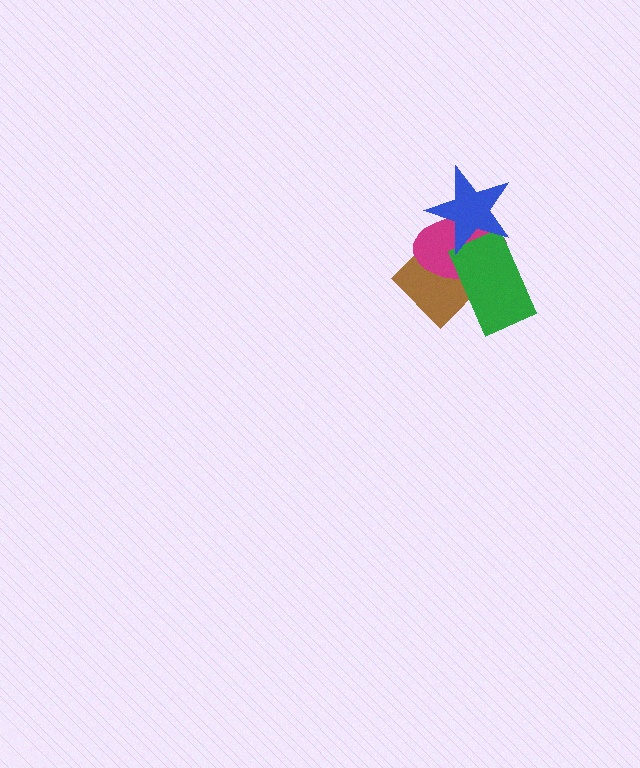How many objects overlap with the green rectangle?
3 objects overlap with the green rectangle.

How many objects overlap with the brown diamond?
3 objects overlap with the brown diamond.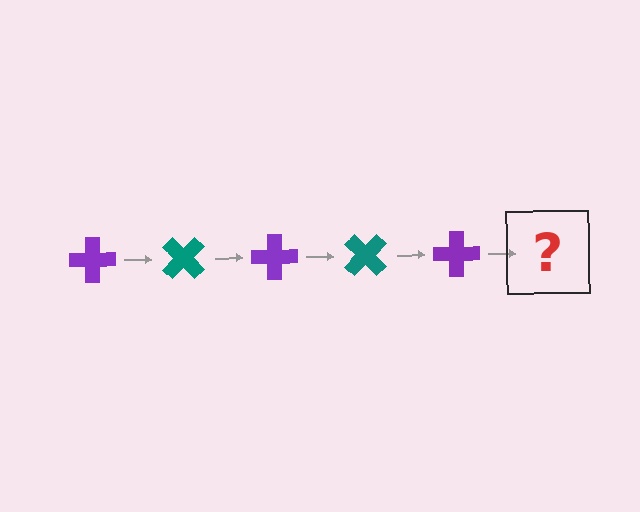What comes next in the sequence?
The next element should be a teal cross, rotated 225 degrees from the start.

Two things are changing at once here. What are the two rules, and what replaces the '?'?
The two rules are that it rotates 45 degrees each step and the color cycles through purple and teal. The '?' should be a teal cross, rotated 225 degrees from the start.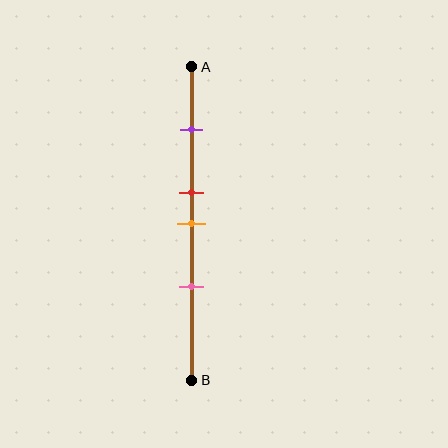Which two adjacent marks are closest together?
The red and orange marks are the closest adjacent pair.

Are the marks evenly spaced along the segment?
No, the marks are not evenly spaced.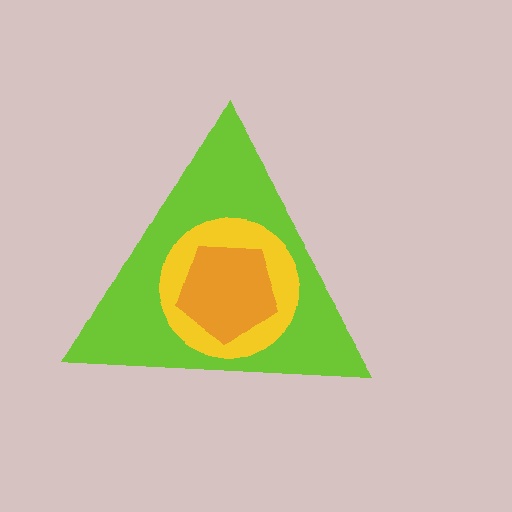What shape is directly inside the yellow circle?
The orange pentagon.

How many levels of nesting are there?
3.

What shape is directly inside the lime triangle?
The yellow circle.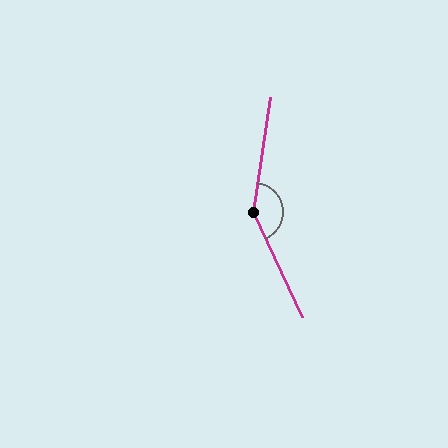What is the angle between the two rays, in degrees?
Approximately 147 degrees.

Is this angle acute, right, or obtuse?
It is obtuse.